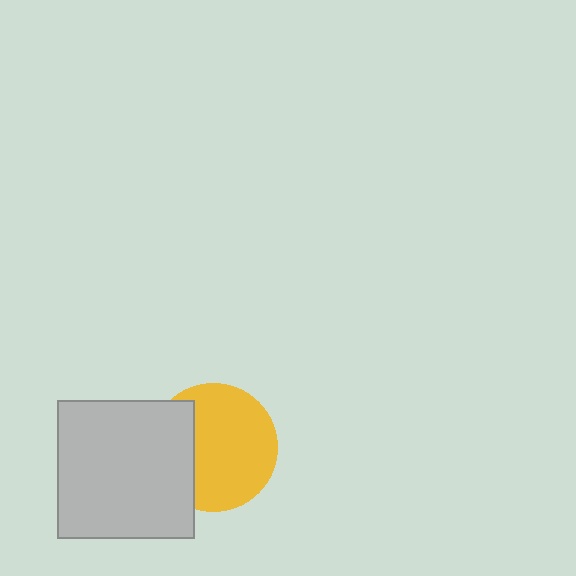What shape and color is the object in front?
The object in front is a light gray square.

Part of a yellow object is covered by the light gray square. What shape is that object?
It is a circle.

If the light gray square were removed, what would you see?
You would see the complete yellow circle.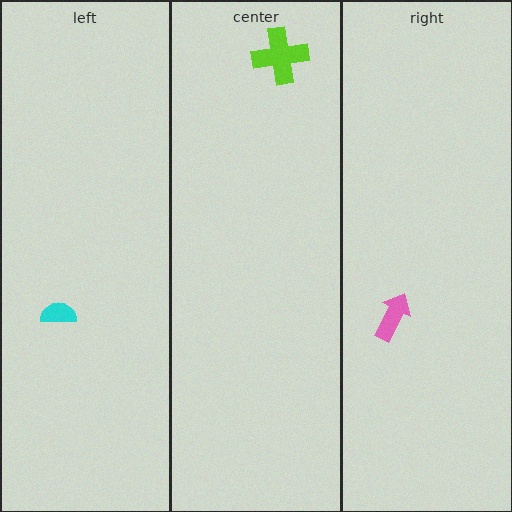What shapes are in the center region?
The lime cross.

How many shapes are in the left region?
1.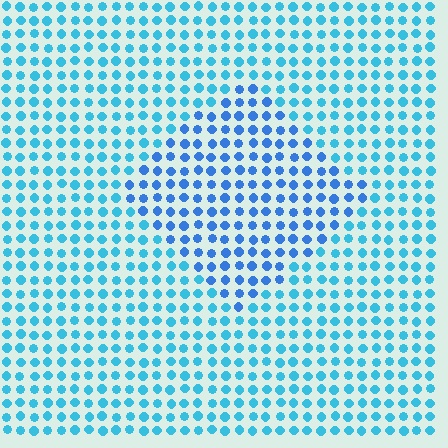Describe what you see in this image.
The image is filled with small cyan elements in a uniform arrangement. A diamond-shaped region is visible where the elements are tinted to a slightly different hue, forming a subtle color boundary.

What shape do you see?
I see a diamond.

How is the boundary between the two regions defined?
The boundary is defined purely by a slight shift in hue (about 25 degrees). Spacing, size, and orientation are identical on both sides.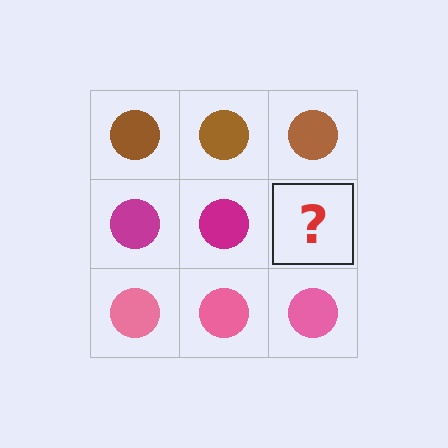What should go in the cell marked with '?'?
The missing cell should contain a magenta circle.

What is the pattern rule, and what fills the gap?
The rule is that each row has a consistent color. The gap should be filled with a magenta circle.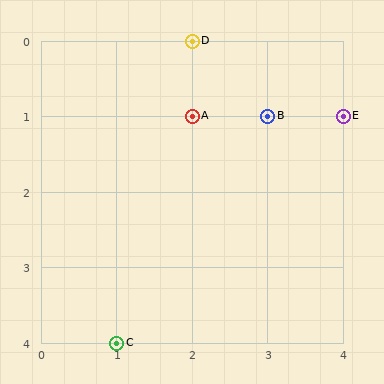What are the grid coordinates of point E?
Point E is at grid coordinates (4, 1).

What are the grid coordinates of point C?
Point C is at grid coordinates (1, 4).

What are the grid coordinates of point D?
Point D is at grid coordinates (2, 0).